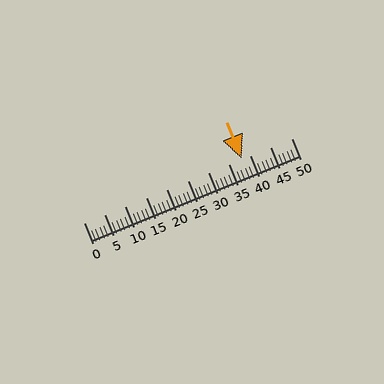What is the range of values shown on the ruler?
The ruler shows values from 0 to 50.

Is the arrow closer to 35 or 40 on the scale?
The arrow is closer to 40.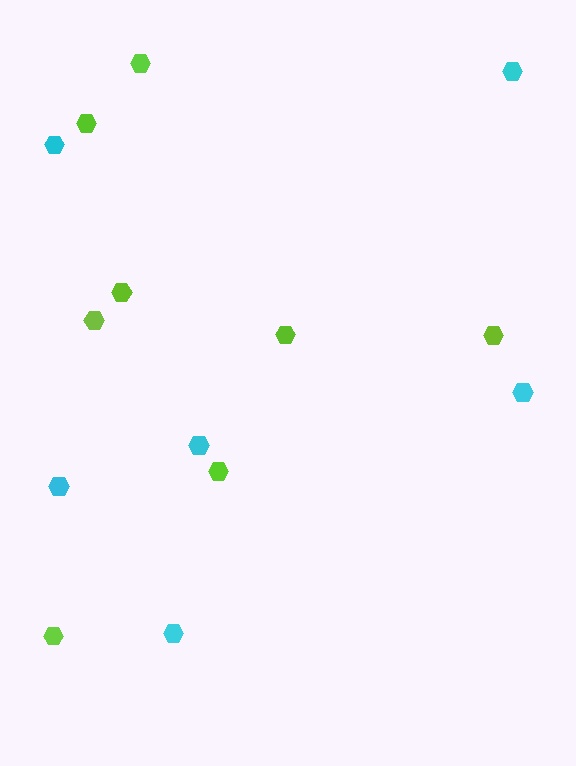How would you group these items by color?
There are 2 groups: one group of lime hexagons (8) and one group of cyan hexagons (6).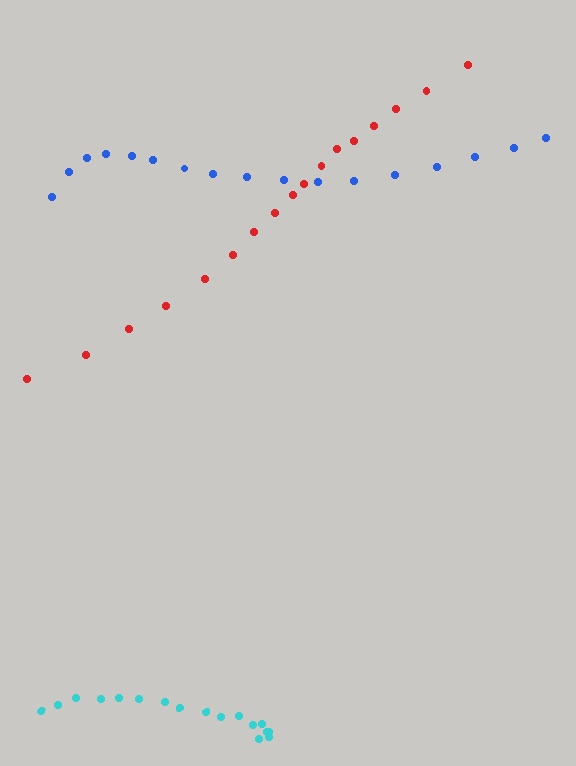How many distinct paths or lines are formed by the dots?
There are 3 distinct paths.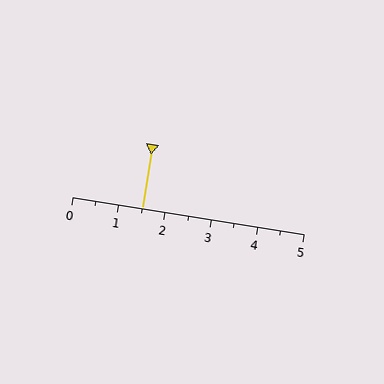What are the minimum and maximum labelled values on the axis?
The axis runs from 0 to 5.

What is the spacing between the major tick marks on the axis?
The major ticks are spaced 1 apart.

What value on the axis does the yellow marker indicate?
The marker indicates approximately 1.5.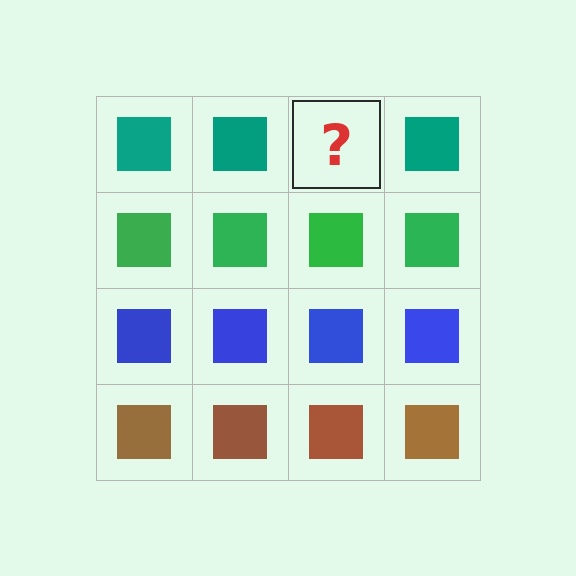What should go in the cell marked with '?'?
The missing cell should contain a teal square.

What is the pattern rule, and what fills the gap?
The rule is that each row has a consistent color. The gap should be filled with a teal square.